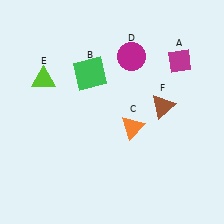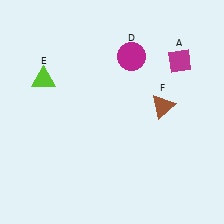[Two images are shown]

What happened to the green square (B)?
The green square (B) was removed in Image 2. It was in the top-left area of Image 1.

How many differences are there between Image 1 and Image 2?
There are 2 differences between the two images.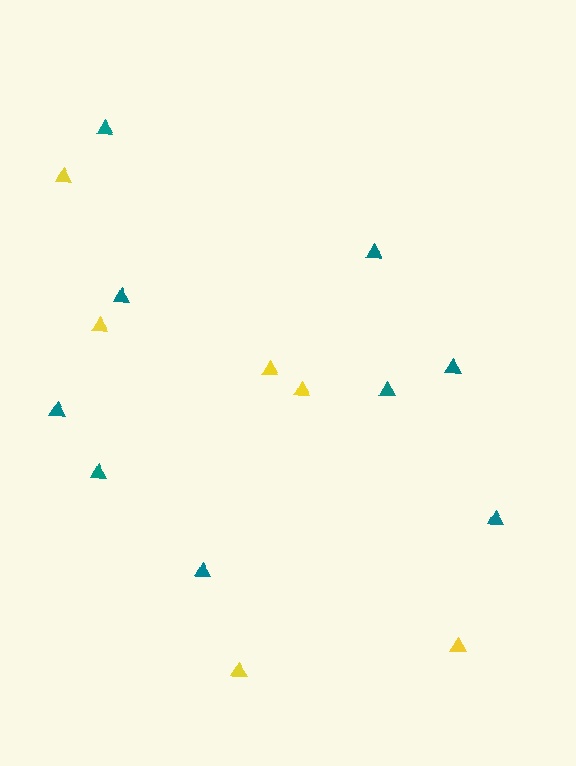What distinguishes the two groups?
There are 2 groups: one group of teal triangles (9) and one group of yellow triangles (6).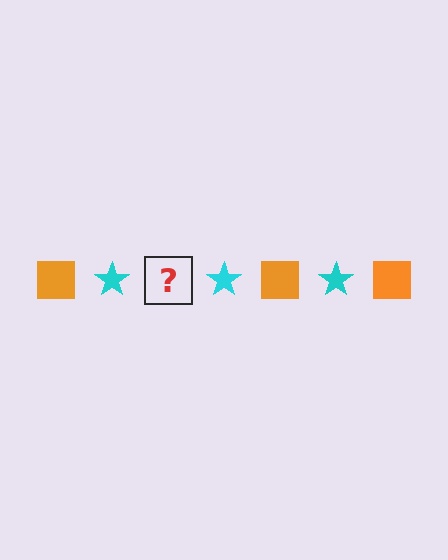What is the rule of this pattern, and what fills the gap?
The rule is that the pattern alternates between orange square and cyan star. The gap should be filled with an orange square.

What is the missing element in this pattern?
The missing element is an orange square.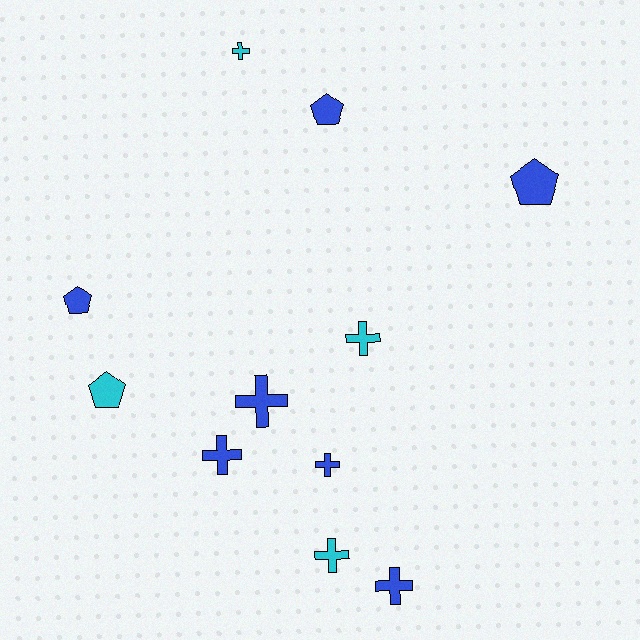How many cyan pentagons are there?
There is 1 cyan pentagon.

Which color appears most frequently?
Blue, with 7 objects.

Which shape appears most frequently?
Cross, with 7 objects.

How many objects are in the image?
There are 11 objects.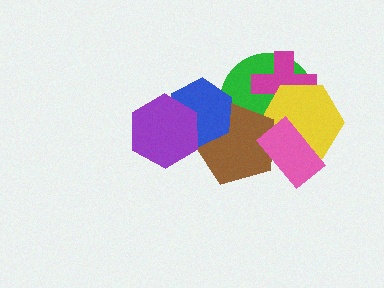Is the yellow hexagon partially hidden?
Yes, it is partially covered by another shape.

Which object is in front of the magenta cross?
The yellow hexagon is in front of the magenta cross.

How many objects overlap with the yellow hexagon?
4 objects overlap with the yellow hexagon.